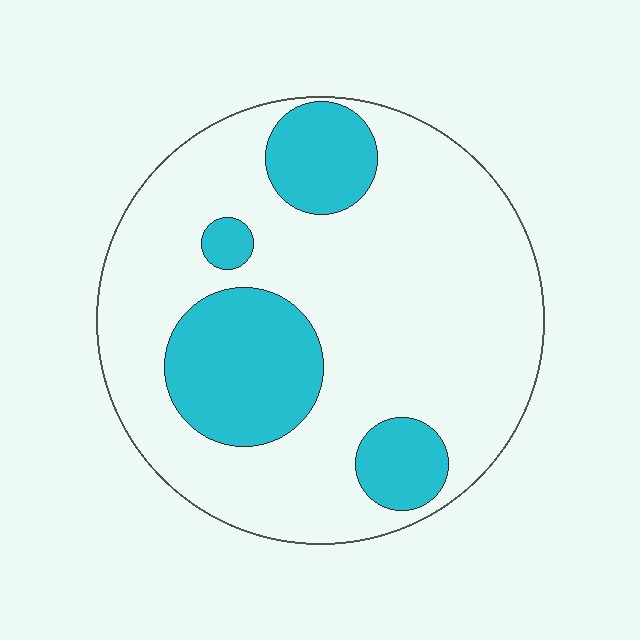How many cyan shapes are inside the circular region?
4.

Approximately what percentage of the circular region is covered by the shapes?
Approximately 25%.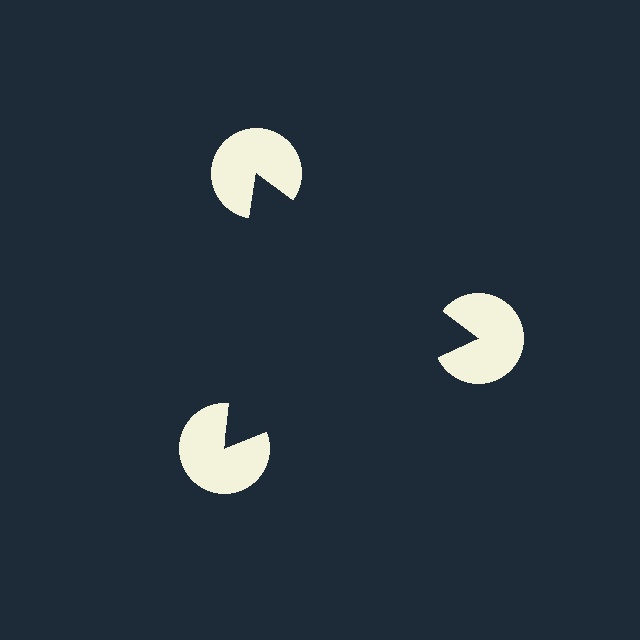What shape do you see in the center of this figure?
An illusory triangle — its edges are inferred from the aligned wedge cuts in the pac-man discs, not physically drawn.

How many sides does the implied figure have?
3 sides.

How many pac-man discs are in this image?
There are 3 — one at each vertex of the illusory triangle.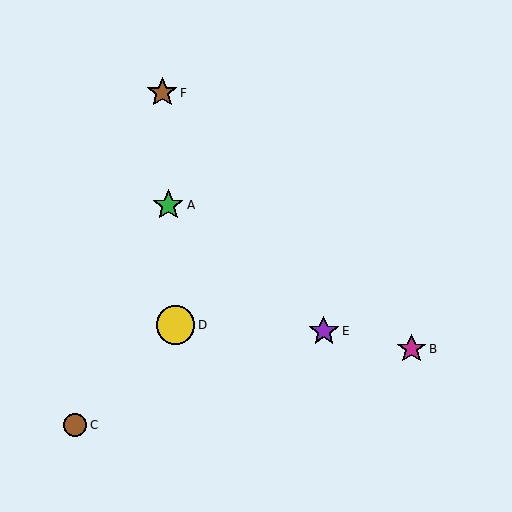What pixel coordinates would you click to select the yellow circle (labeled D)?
Click at (175, 325) to select the yellow circle D.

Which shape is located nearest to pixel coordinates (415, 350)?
The magenta star (labeled B) at (412, 349) is nearest to that location.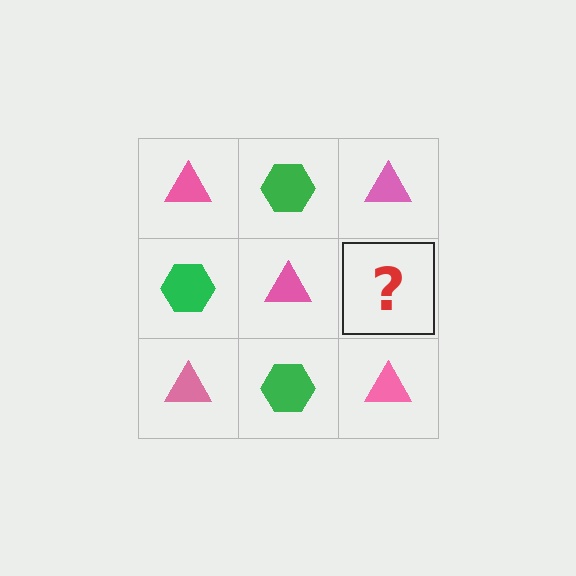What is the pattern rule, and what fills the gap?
The rule is that it alternates pink triangle and green hexagon in a checkerboard pattern. The gap should be filled with a green hexagon.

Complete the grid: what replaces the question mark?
The question mark should be replaced with a green hexagon.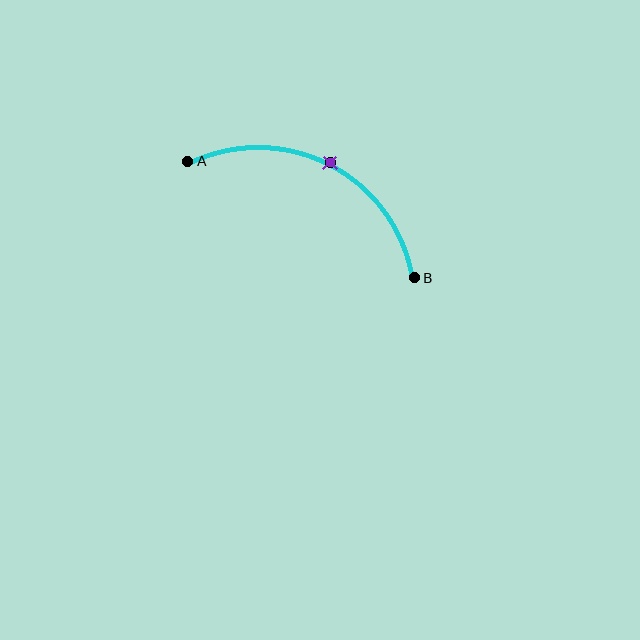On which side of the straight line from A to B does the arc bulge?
The arc bulges above the straight line connecting A and B.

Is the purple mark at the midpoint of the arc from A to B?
Yes. The purple mark lies on the arc at equal arc-length from both A and B — it is the arc midpoint.